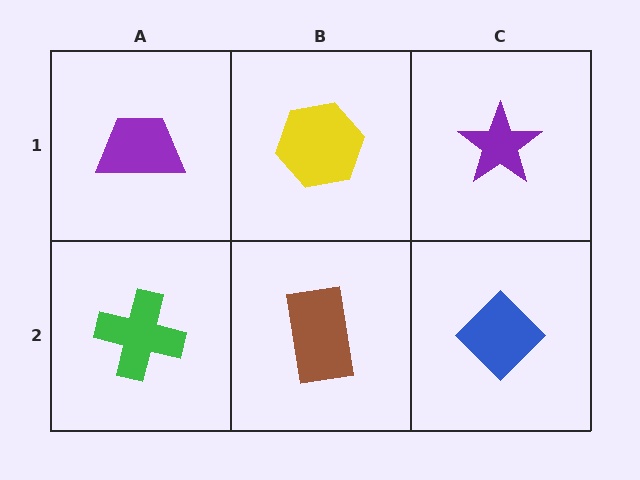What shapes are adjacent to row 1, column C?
A blue diamond (row 2, column C), a yellow hexagon (row 1, column B).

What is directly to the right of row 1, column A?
A yellow hexagon.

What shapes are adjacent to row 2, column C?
A purple star (row 1, column C), a brown rectangle (row 2, column B).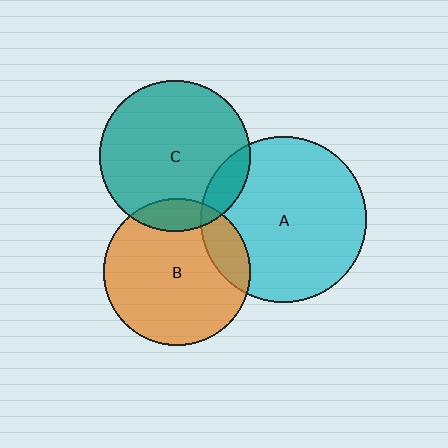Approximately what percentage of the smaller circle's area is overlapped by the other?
Approximately 15%.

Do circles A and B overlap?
Yes.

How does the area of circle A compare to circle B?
Approximately 1.3 times.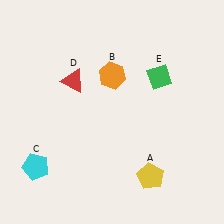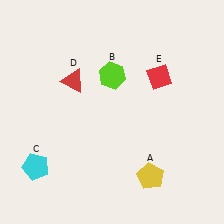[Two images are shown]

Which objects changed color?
B changed from orange to lime. E changed from green to red.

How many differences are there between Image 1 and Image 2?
There are 2 differences between the two images.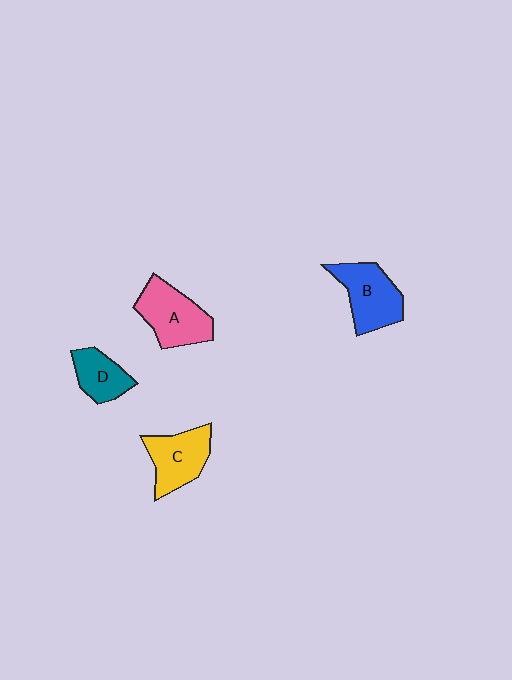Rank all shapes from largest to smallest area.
From largest to smallest: A (pink), B (blue), C (yellow), D (teal).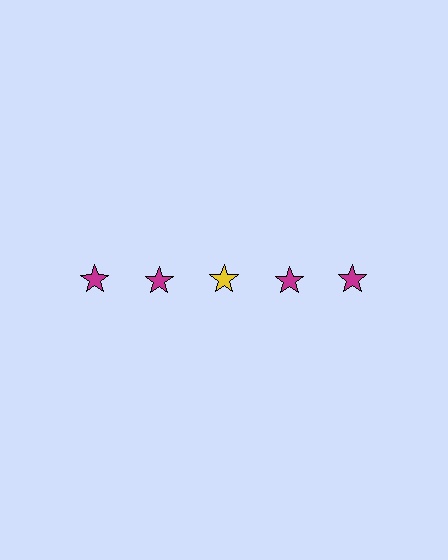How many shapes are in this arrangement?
There are 5 shapes arranged in a grid pattern.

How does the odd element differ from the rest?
It has a different color: yellow instead of magenta.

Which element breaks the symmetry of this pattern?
The yellow star in the top row, center column breaks the symmetry. All other shapes are magenta stars.